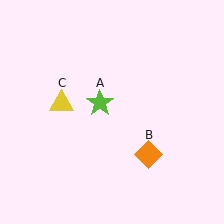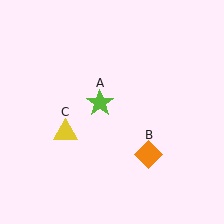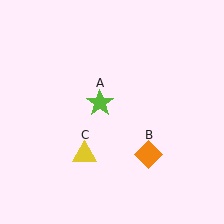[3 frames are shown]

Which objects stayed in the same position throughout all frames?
Lime star (object A) and orange diamond (object B) remained stationary.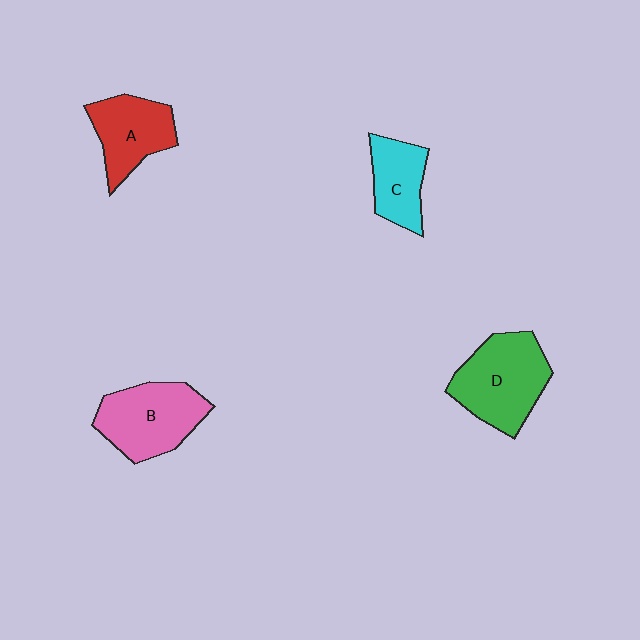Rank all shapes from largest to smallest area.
From largest to smallest: D (green), B (pink), A (red), C (cyan).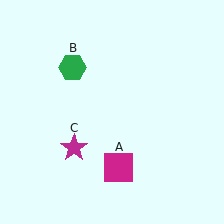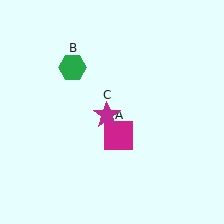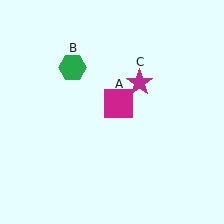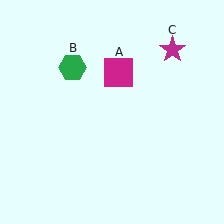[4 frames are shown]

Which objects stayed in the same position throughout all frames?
Green hexagon (object B) remained stationary.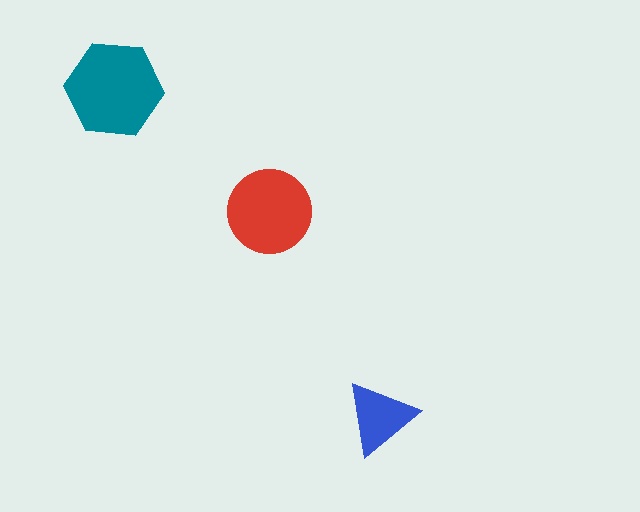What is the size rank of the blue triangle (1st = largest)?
3rd.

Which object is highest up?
The teal hexagon is topmost.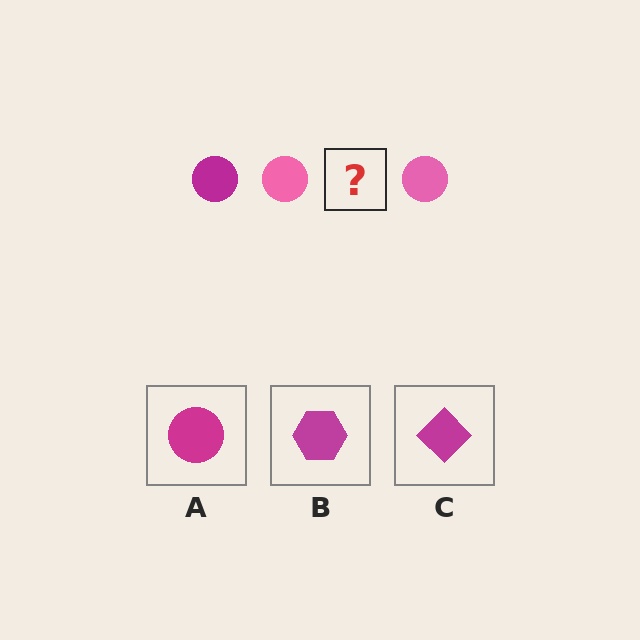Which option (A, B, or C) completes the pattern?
A.